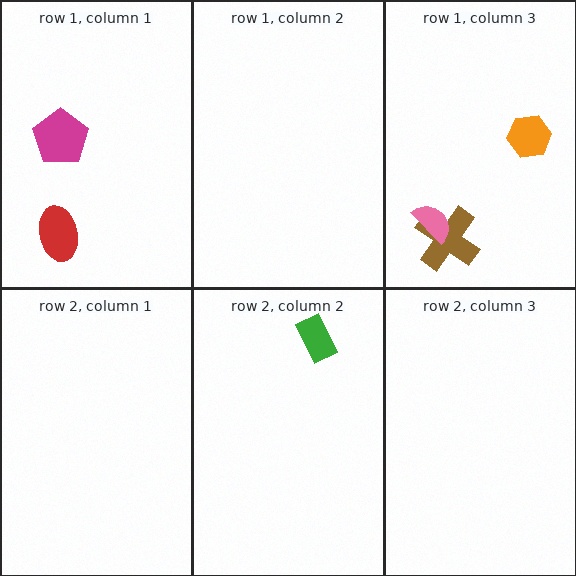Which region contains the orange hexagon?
The row 1, column 3 region.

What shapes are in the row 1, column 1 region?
The magenta pentagon, the red ellipse.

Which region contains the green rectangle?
The row 2, column 2 region.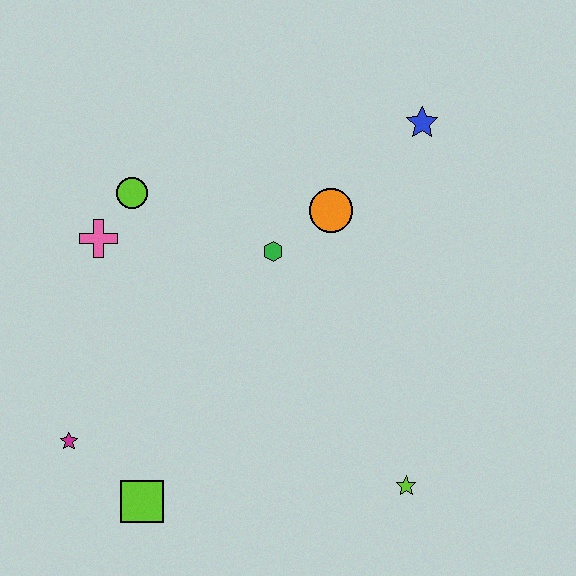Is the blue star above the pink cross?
Yes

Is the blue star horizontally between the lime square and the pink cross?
No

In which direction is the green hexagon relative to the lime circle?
The green hexagon is to the right of the lime circle.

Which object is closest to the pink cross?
The lime circle is closest to the pink cross.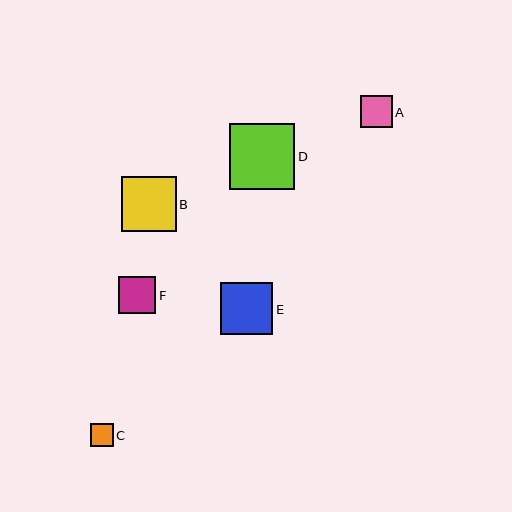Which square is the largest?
Square D is the largest with a size of approximately 66 pixels.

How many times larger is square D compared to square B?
Square D is approximately 1.2 times the size of square B.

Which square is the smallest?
Square C is the smallest with a size of approximately 23 pixels.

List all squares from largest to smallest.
From largest to smallest: D, B, E, F, A, C.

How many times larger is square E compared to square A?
Square E is approximately 1.6 times the size of square A.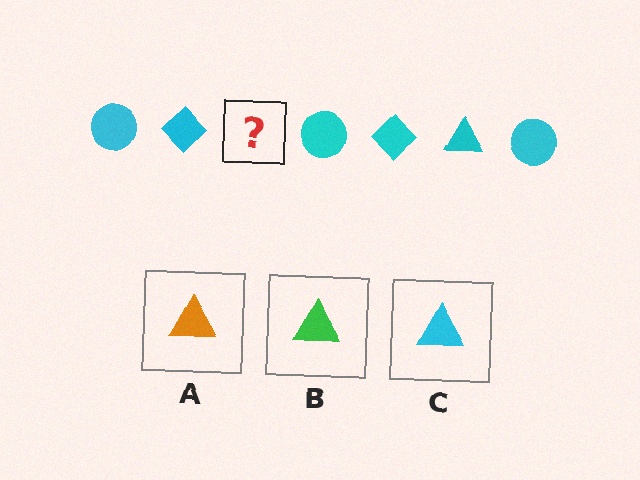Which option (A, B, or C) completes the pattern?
C.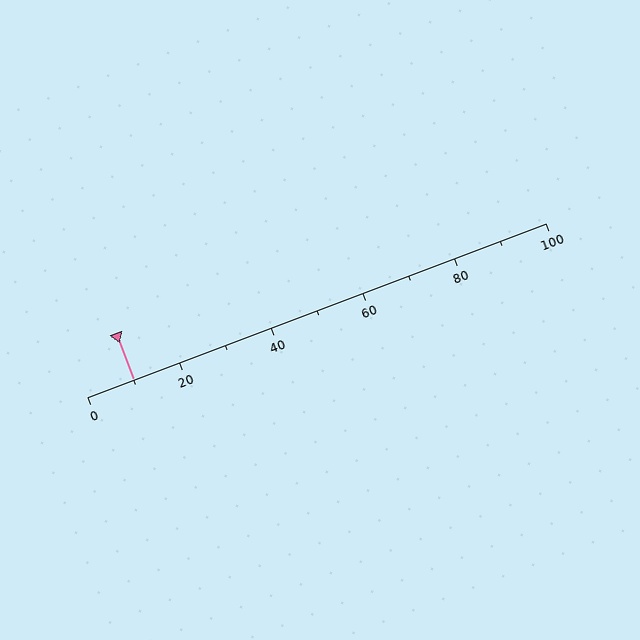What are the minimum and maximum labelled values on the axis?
The axis runs from 0 to 100.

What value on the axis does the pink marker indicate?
The marker indicates approximately 10.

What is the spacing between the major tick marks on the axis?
The major ticks are spaced 20 apart.